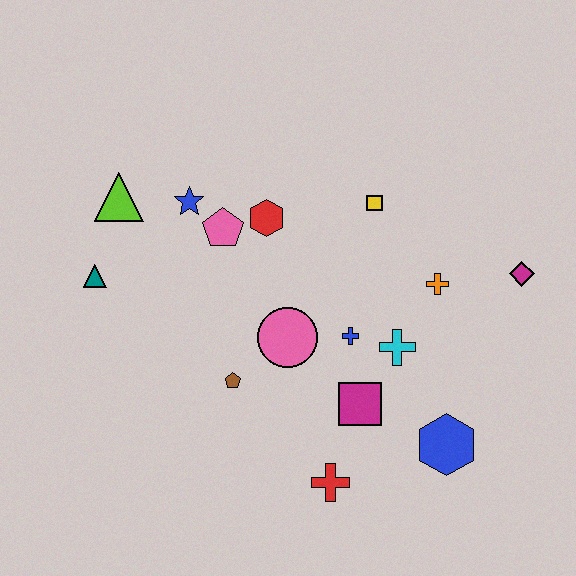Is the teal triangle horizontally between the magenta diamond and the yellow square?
No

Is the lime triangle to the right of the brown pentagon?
No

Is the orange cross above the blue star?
No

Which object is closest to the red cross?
The magenta square is closest to the red cross.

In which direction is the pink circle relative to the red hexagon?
The pink circle is below the red hexagon.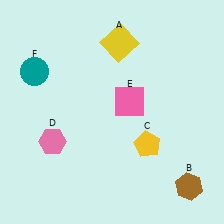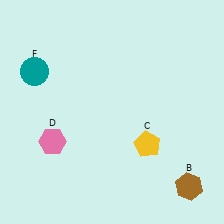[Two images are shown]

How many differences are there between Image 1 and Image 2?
There are 2 differences between the two images.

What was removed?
The pink square (E), the yellow square (A) were removed in Image 2.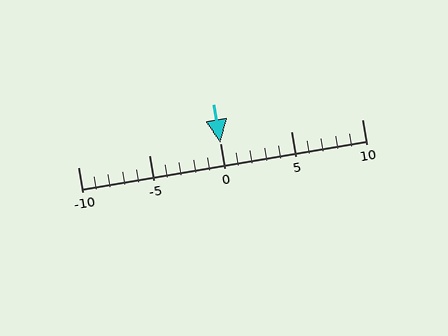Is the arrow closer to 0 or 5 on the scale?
The arrow is closer to 0.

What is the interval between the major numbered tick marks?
The major tick marks are spaced 5 units apart.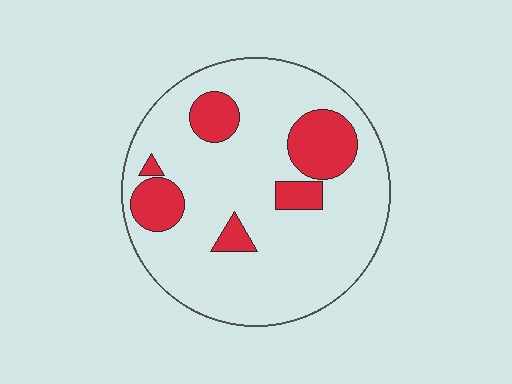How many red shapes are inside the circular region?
6.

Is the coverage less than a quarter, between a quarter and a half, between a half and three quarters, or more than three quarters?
Less than a quarter.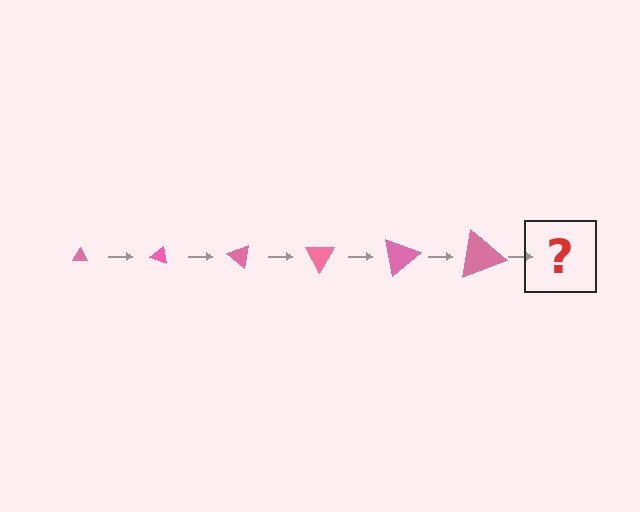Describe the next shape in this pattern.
It should be a triangle, larger than the previous one and rotated 120 degrees from the start.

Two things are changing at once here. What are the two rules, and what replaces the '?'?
The two rules are that the triangle grows larger each step and it rotates 20 degrees each step. The '?' should be a triangle, larger than the previous one and rotated 120 degrees from the start.